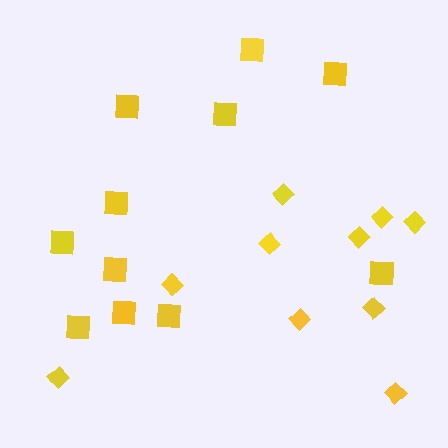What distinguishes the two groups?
There are 2 groups: one group of diamonds (10) and one group of squares (11).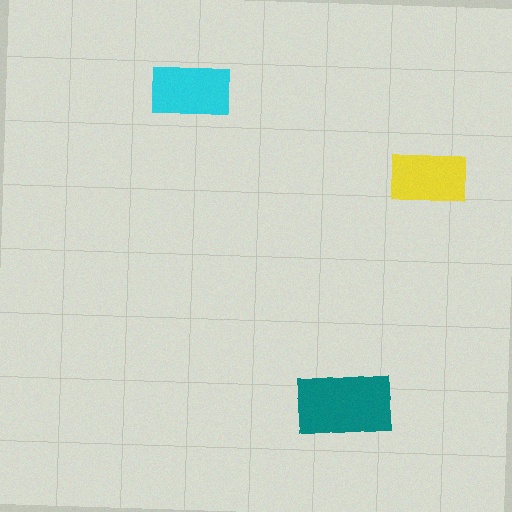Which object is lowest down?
The teal rectangle is bottommost.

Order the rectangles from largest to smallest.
the teal one, the cyan one, the yellow one.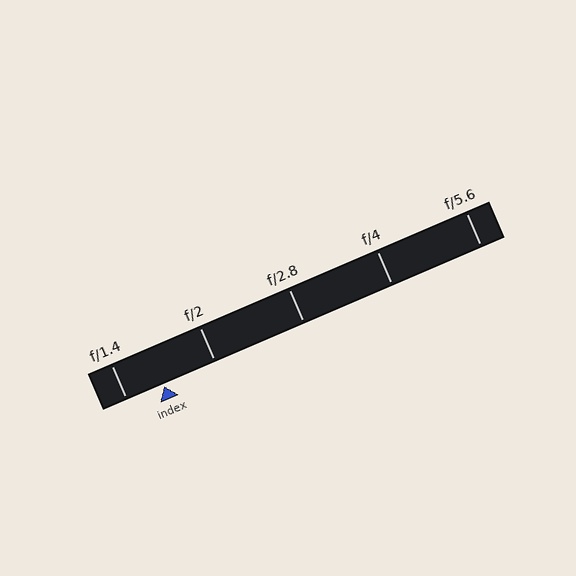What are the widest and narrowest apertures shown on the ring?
The widest aperture shown is f/1.4 and the narrowest is f/5.6.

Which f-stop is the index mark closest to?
The index mark is closest to f/1.4.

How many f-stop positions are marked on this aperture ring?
There are 5 f-stop positions marked.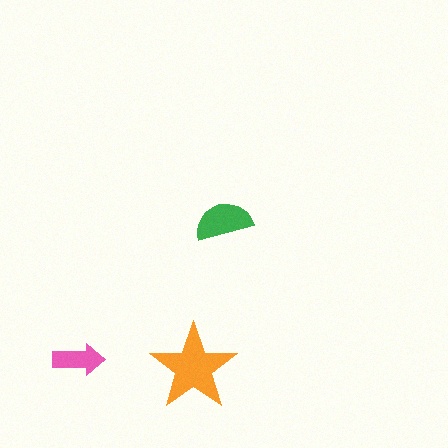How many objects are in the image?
There are 3 objects in the image.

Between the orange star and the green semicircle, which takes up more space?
The orange star.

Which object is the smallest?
The pink arrow.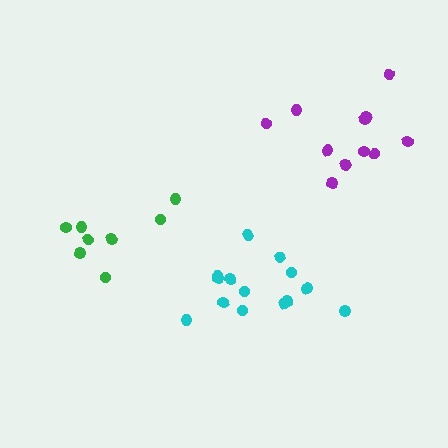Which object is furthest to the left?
The green cluster is leftmost.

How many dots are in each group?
Group 1: 8 dots, Group 2: 14 dots, Group 3: 11 dots (33 total).